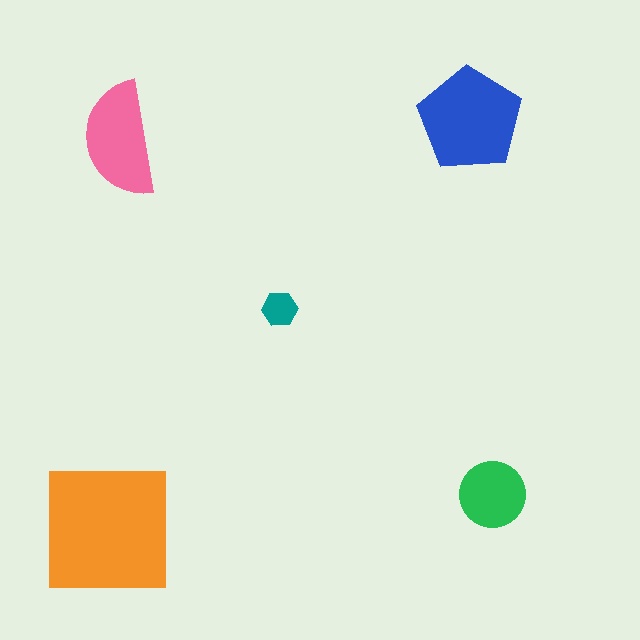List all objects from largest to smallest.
The orange square, the blue pentagon, the pink semicircle, the green circle, the teal hexagon.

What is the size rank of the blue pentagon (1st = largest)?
2nd.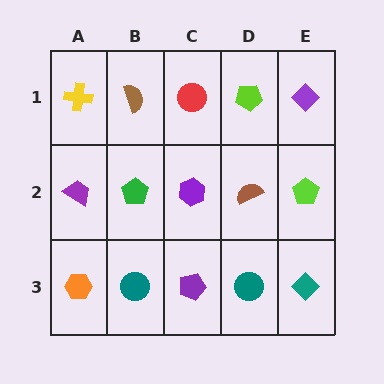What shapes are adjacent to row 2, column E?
A purple diamond (row 1, column E), a teal diamond (row 3, column E), a brown semicircle (row 2, column D).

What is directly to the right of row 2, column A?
A green pentagon.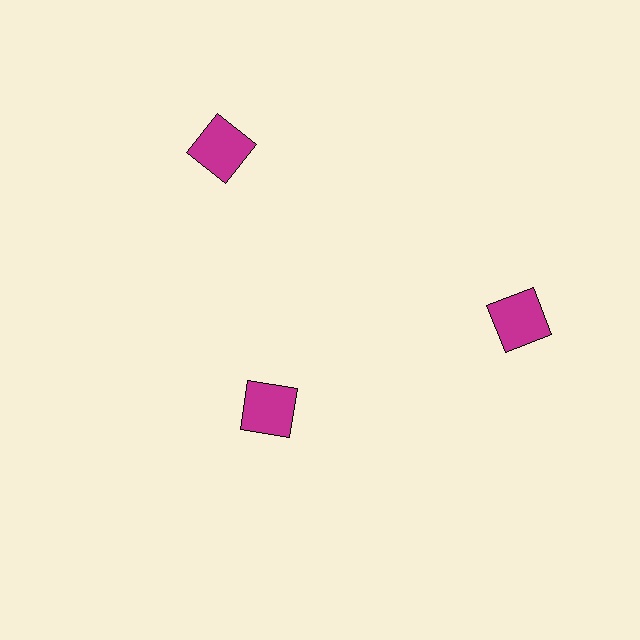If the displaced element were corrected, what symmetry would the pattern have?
It would have 3-fold rotational symmetry — the pattern would map onto itself every 120 degrees.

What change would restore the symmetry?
The symmetry would be restored by moving it outward, back onto the ring so that all 3 squares sit at equal angles and equal distance from the center.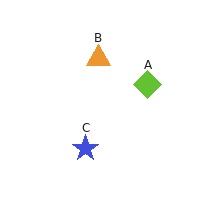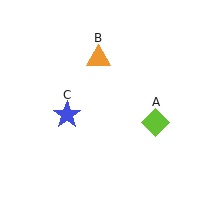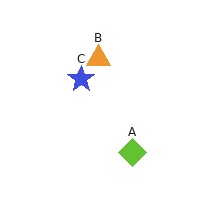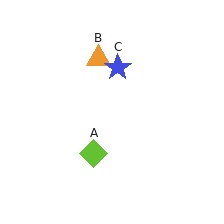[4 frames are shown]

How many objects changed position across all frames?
2 objects changed position: lime diamond (object A), blue star (object C).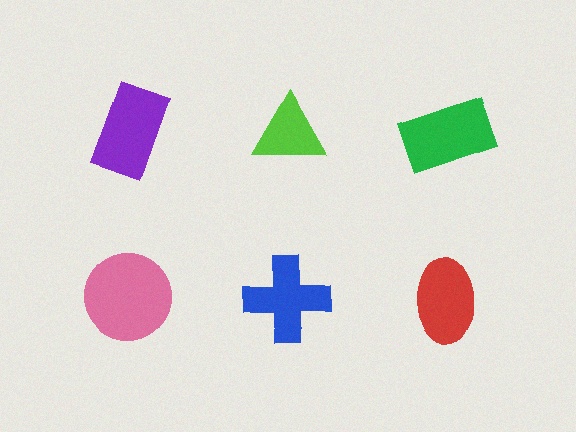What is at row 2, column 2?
A blue cross.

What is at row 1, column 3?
A green rectangle.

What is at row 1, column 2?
A lime triangle.